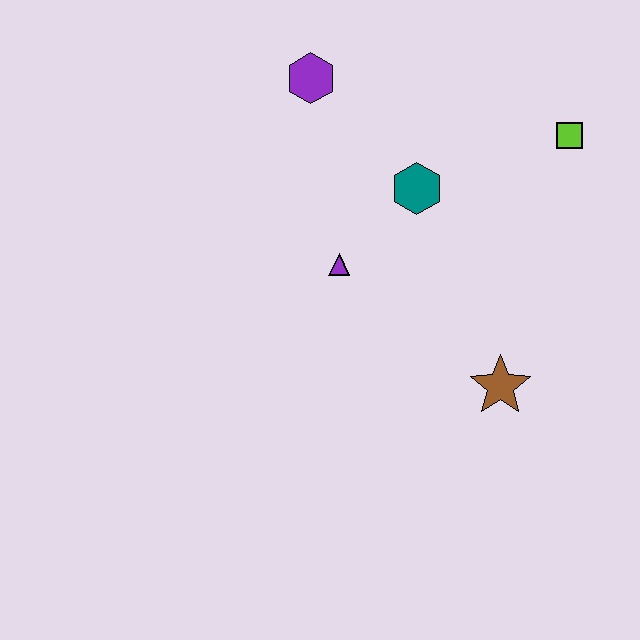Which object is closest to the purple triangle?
The teal hexagon is closest to the purple triangle.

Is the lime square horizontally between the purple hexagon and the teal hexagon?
No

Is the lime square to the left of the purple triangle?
No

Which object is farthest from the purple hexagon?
The brown star is farthest from the purple hexagon.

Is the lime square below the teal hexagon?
No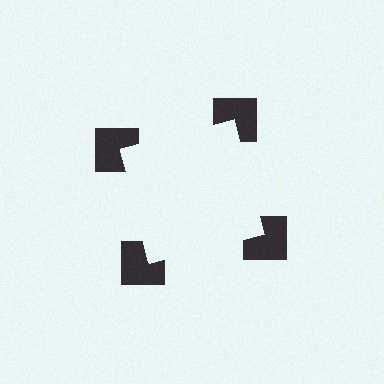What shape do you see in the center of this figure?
An illusory square — its edges are inferred from the aligned wedge cuts in the notched squares, not physically drawn.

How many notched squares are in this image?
There are 4 — one at each vertex of the illusory square.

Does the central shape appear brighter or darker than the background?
It typically appears slightly brighter than the background, even though no actual brightness change is drawn.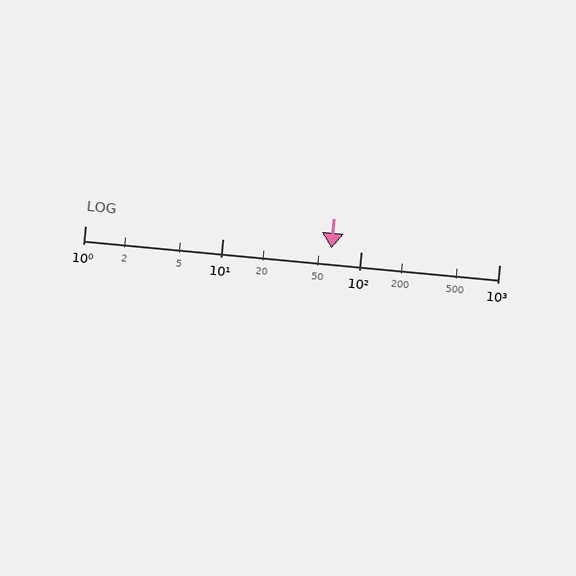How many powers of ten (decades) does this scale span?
The scale spans 3 decades, from 1 to 1000.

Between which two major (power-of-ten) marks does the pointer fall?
The pointer is between 10 and 100.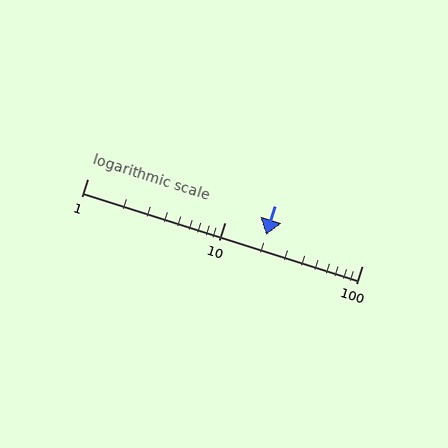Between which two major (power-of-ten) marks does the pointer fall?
The pointer is between 10 and 100.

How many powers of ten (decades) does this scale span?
The scale spans 2 decades, from 1 to 100.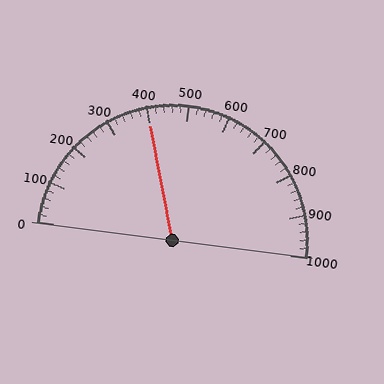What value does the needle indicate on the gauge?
The needle indicates approximately 400.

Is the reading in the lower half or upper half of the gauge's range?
The reading is in the lower half of the range (0 to 1000).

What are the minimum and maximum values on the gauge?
The gauge ranges from 0 to 1000.